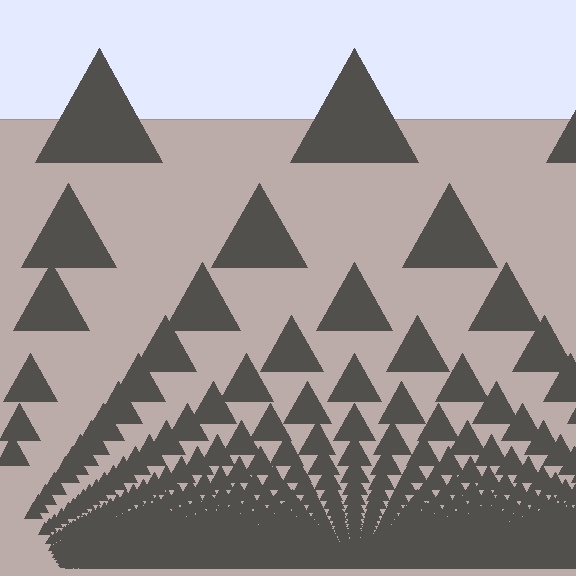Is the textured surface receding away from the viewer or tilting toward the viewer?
The surface appears to tilt toward the viewer. Texture elements get larger and sparser toward the top.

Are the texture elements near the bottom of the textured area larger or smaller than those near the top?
Smaller. The gradient is inverted — elements near the bottom are smaller and denser.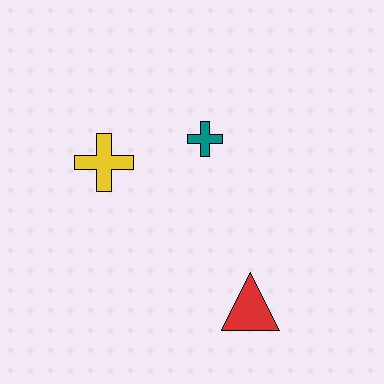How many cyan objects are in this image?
There are no cyan objects.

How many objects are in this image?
There are 3 objects.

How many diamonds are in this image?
There are no diamonds.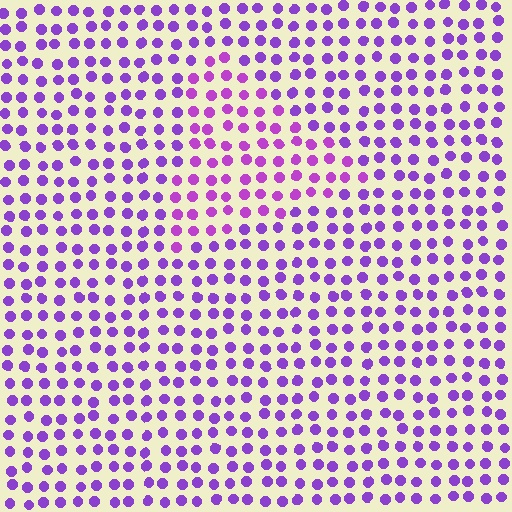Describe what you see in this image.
The image is filled with small purple elements in a uniform arrangement. A triangle-shaped region is visible where the elements are tinted to a slightly different hue, forming a subtle color boundary.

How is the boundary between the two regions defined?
The boundary is defined purely by a slight shift in hue (about 22 degrees). Spacing, size, and orientation are identical on both sides.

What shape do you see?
I see a triangle.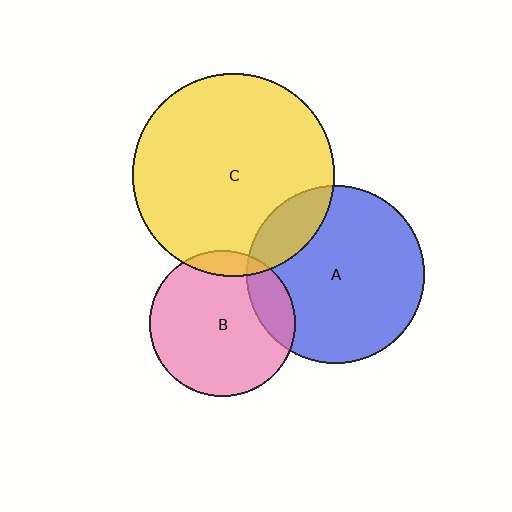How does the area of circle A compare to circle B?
Approximately 1.5 times.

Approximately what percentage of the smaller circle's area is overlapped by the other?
Approximately 15%.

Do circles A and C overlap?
Yes.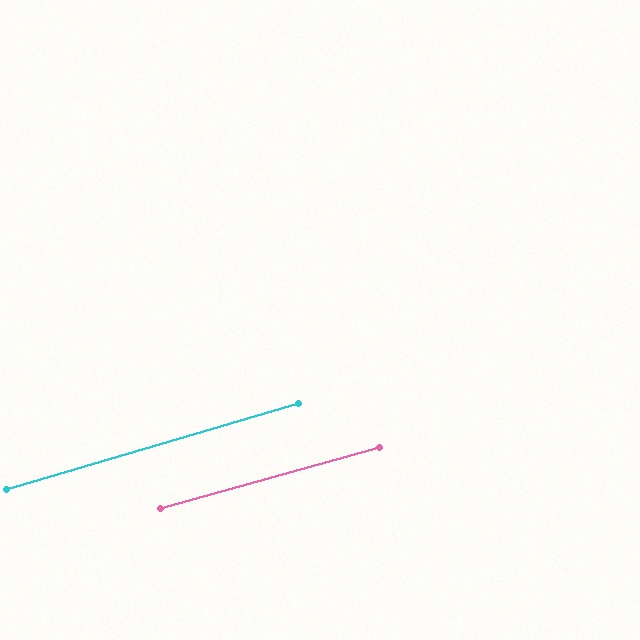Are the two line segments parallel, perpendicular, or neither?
Parallel — their directions differ by only 1.0°.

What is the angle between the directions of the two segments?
Approximately 1 degree.